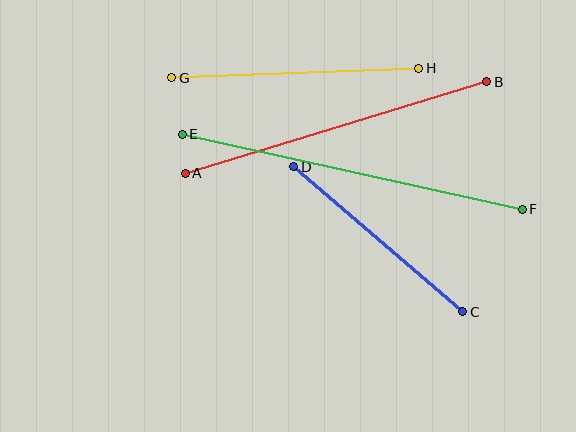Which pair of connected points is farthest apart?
Points E and F are farthest apart.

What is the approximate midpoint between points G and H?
The midpoint is at approximately (295, 73) pixels.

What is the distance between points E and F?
The distance is approximately 348 pixels.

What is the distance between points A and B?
The distance is approximately 315 pixels.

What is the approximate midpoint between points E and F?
The midpoint is at approximately (352, 172) pixels.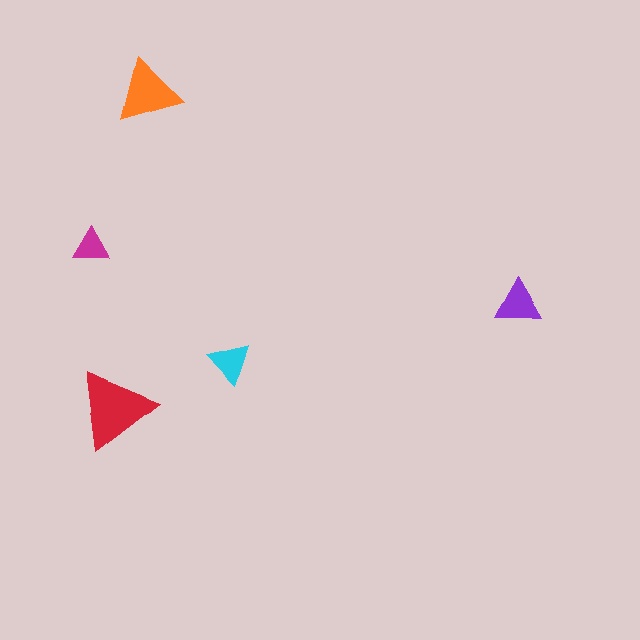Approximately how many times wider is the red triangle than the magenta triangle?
About 2 times wider.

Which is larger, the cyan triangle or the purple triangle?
The purple one.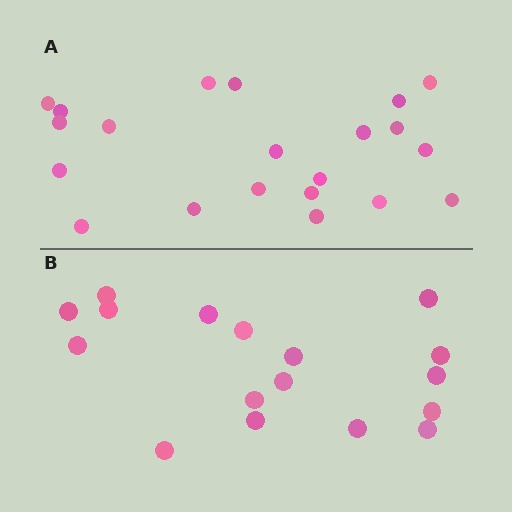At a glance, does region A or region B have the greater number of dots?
Region A (the top region) has more dots.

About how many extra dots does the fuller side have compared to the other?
Region A has about 4 more dots than region B.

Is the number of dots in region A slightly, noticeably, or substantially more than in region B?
Region A has only slightly more — the two regions are fairly close. The ratio is roughly 1.2 to 1.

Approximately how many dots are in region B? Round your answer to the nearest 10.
About 20 dots. (The exact count is 17, which rounds to 20.)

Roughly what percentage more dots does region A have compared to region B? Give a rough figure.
About 25% more.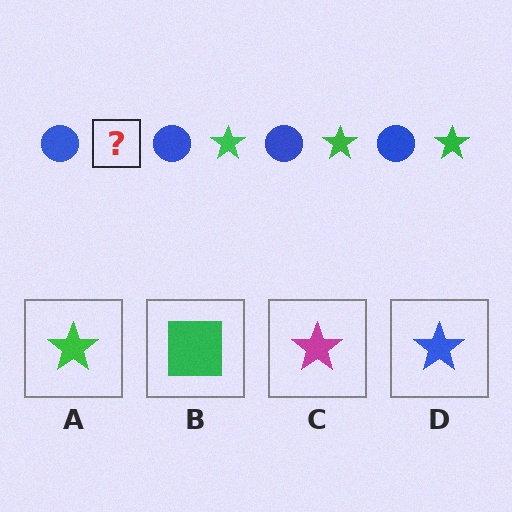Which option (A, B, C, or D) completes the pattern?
A.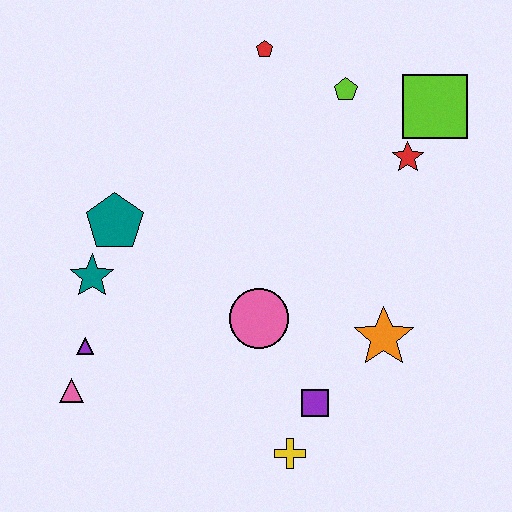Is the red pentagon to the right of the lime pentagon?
No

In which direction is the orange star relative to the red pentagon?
The orange star is below the red pentagon.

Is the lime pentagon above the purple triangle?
Yes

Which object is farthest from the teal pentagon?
The lime square is farthest from the teal pentagon.